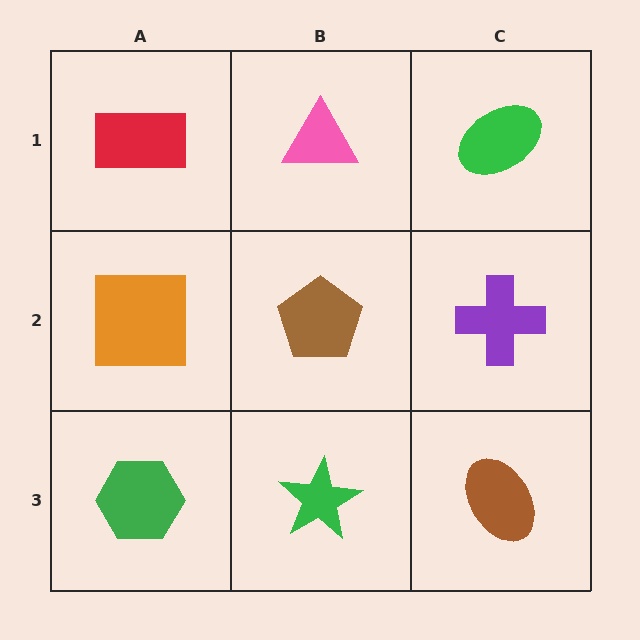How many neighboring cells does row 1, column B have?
3.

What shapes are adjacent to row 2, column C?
A green ellipse (row 1, column C), a brown ellipse (row 3, column C), a brown pentagon (row 2, column B).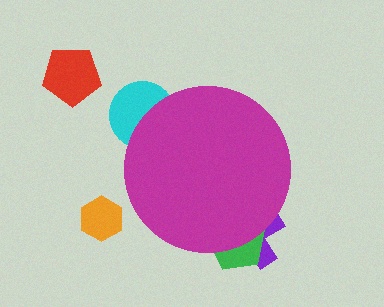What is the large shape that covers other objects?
A magenta circle.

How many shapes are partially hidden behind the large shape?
3 shapes are partially hidden.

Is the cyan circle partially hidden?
Yes, the cyan circle is partially hidden behind the magenta circle.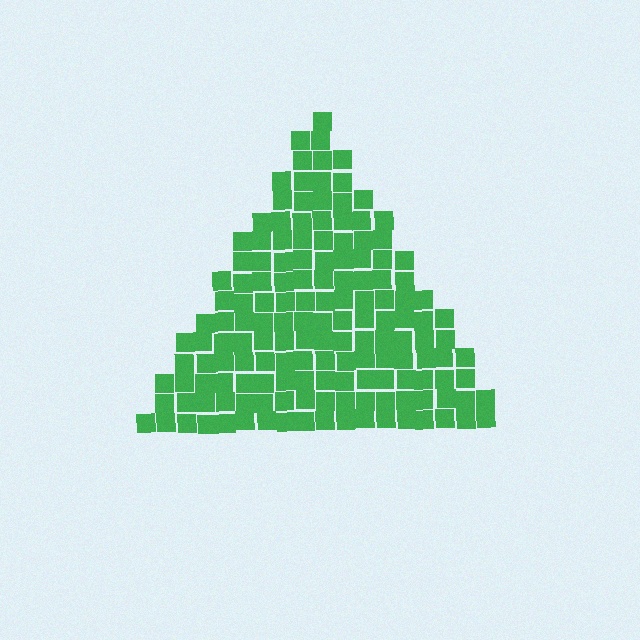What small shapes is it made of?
It is made of small squares.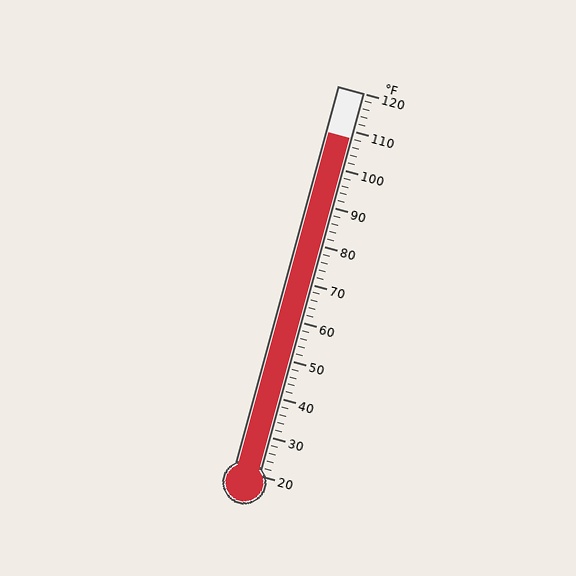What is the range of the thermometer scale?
The thermometer scale ranges from 20°F to 120°F.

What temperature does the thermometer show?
The thermometer shows approximately 108°F.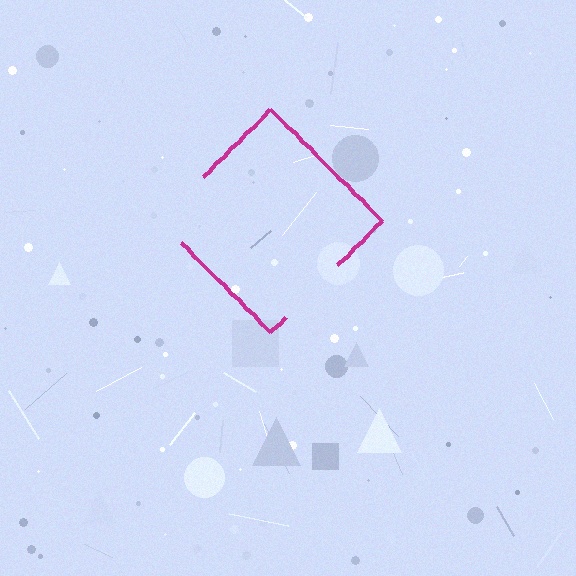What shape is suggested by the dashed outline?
The dashed outline suggests a diamond.